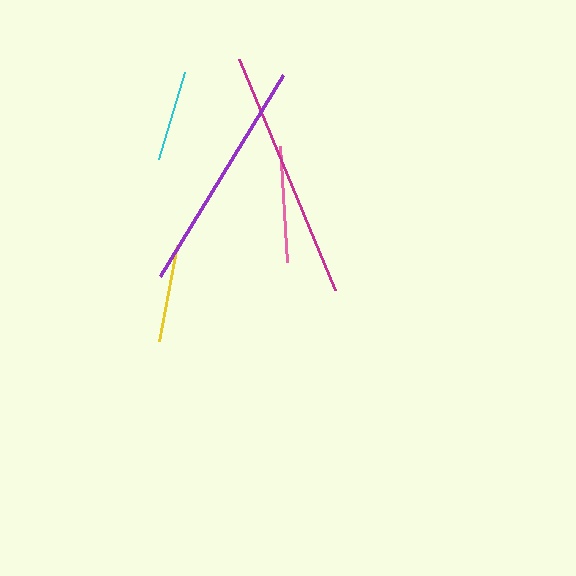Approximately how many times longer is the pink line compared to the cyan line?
The pink line is approximately 1.3 times the length of the cyan line.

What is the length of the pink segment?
The pink segment is approximately 117 pixels long.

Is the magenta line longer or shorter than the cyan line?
The magenta line is longer than the cyan line.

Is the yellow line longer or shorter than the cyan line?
The yellow line is longer than the cyan line.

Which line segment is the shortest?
The cyan line is the shortest at approximately 92 pixels.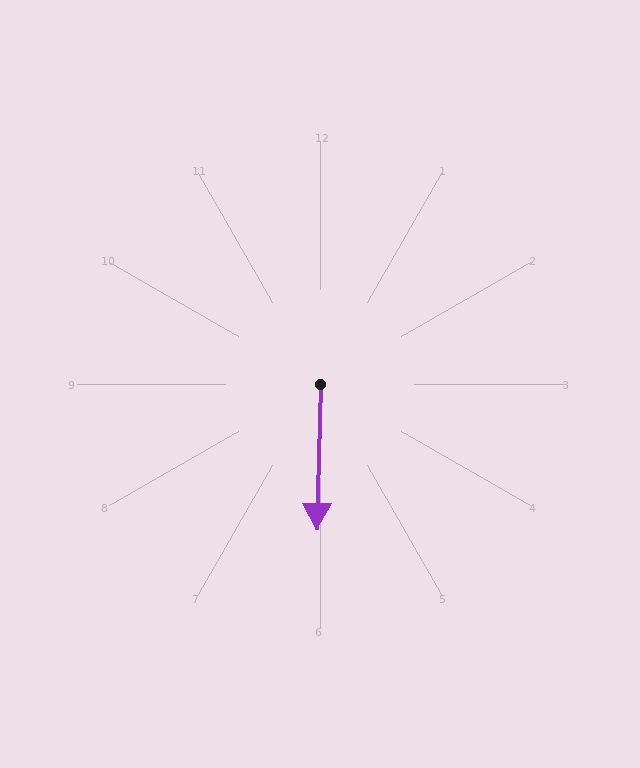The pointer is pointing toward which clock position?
Roughly 6 o'clock.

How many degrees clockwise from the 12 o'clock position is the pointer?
Approximately 181 degrees.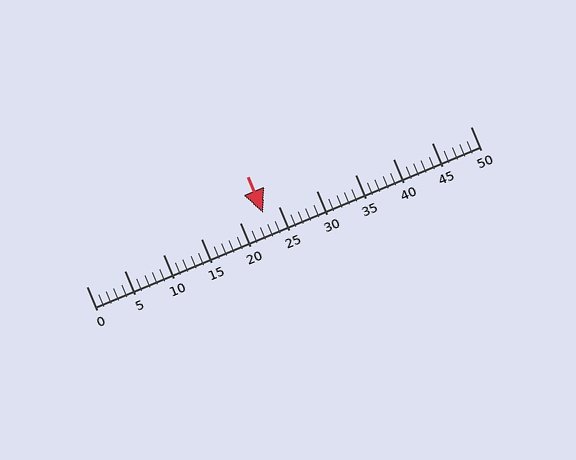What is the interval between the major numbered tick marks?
The major tick marks are spaced 5 units apart.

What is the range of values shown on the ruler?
The ruler shows values from 0 to 50.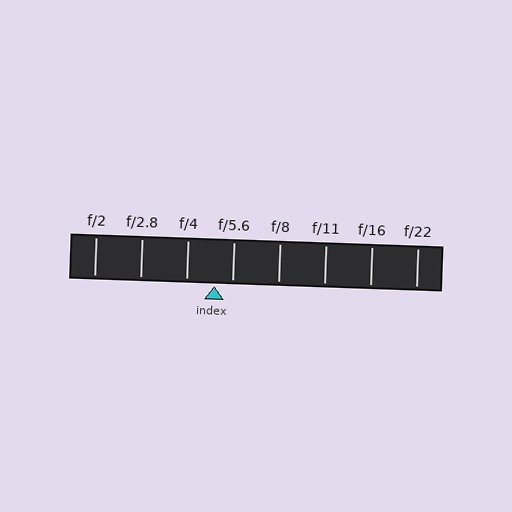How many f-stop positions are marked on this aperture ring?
There are 8 f-stop positions marked.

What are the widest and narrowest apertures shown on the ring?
The widest aperture shown is f/2 and the narrowest is f/22.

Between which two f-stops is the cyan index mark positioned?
The index mark is between f/4 and f/5.6.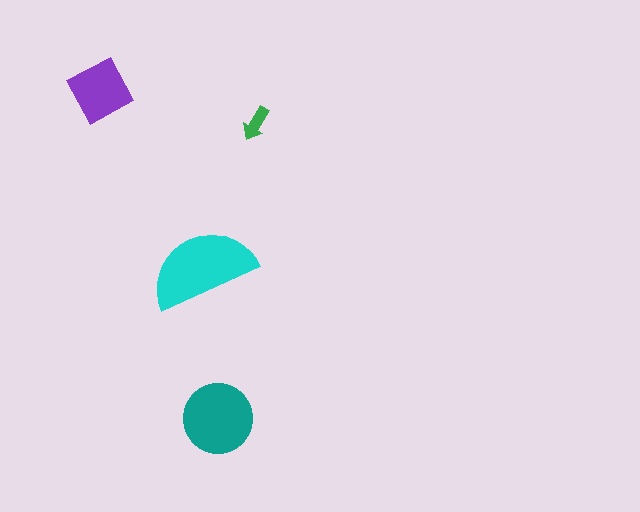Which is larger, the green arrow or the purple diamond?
The purple diamond.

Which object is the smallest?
The green arrow.